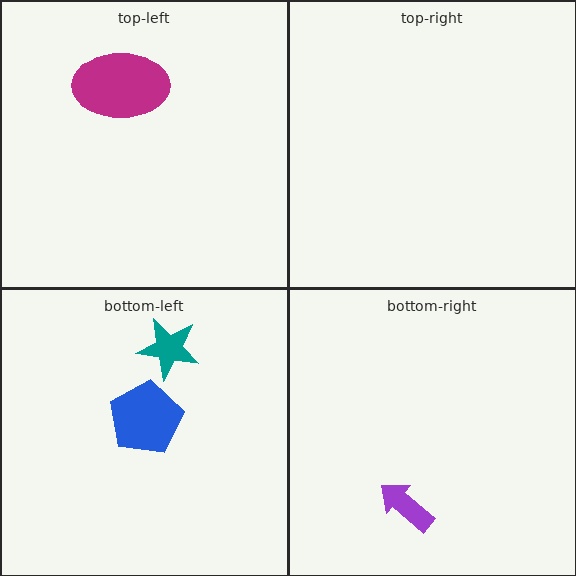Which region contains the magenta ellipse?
The top-left region.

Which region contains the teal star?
The bottom-left region.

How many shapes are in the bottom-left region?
2.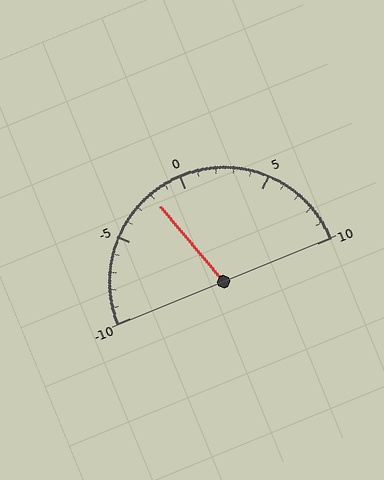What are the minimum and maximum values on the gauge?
The gauge ranges from -10 to 10.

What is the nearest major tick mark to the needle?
The nearest major tick mark is 0.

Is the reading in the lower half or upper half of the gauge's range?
The reading is in the lower half of the range (-10 to 10).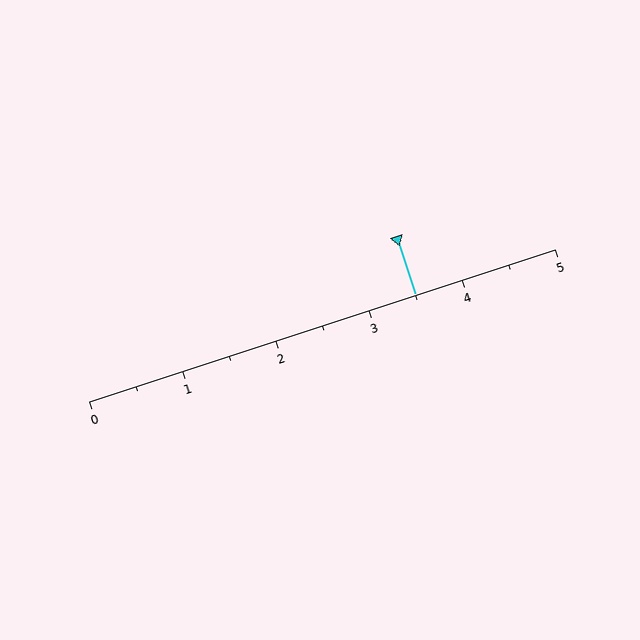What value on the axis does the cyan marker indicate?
The marker indicates approximately 3.5.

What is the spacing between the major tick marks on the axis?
The major ticks are spaced 1 apart.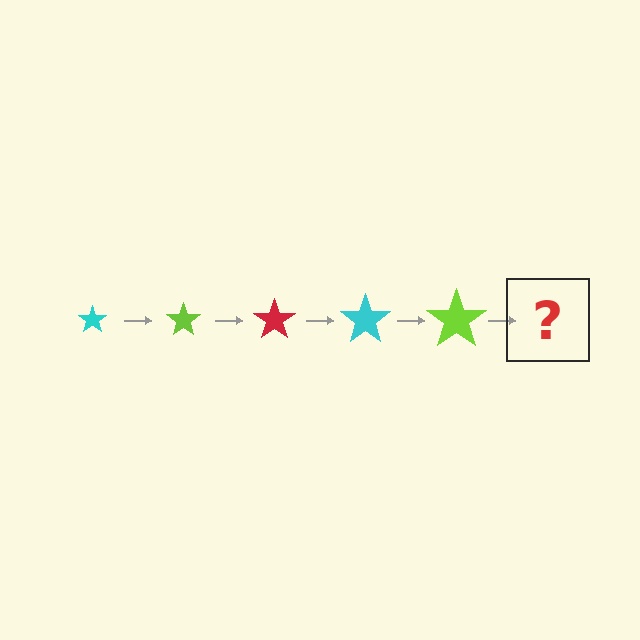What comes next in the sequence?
The next element should be a red star, larger than the previous one.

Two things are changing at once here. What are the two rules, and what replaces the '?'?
The two rules are that the star grows larger each step and the color cycles through cyan, lime, and red. The '?' should be a red star, larger than the previous one.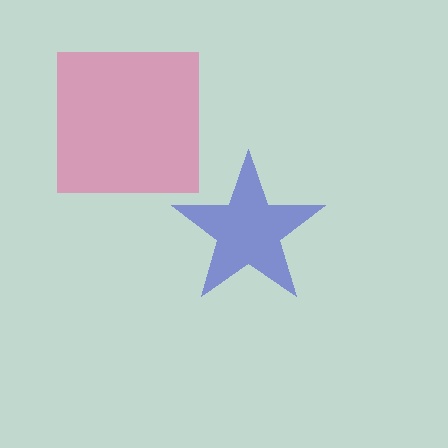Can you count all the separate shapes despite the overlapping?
Yes, there are 2 separate shapes.